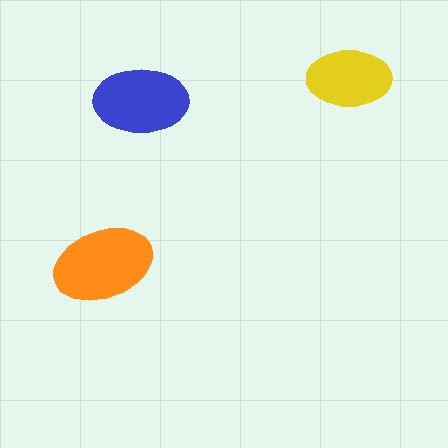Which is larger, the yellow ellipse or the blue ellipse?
The blue one.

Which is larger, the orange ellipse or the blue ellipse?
The orange one.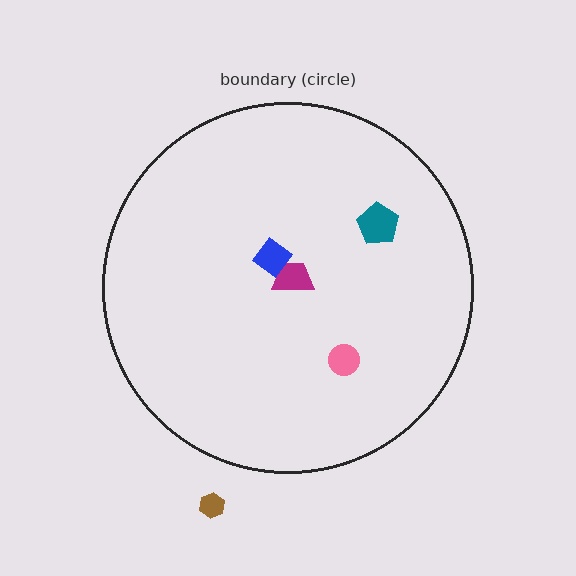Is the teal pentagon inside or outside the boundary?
Inside.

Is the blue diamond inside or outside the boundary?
Inside.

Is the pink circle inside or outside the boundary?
Inside.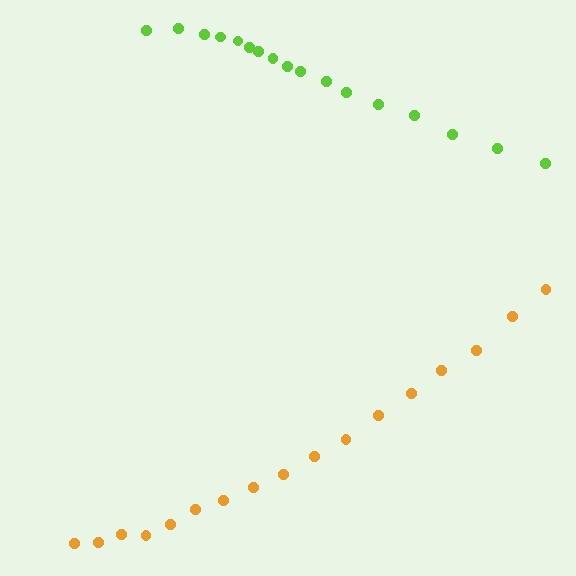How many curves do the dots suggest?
There are 2 distinct paths.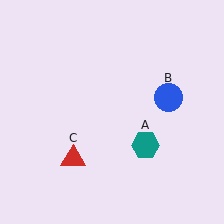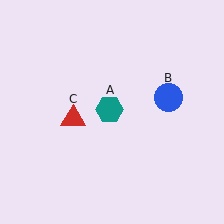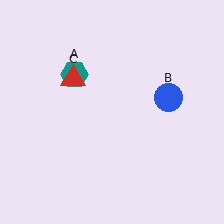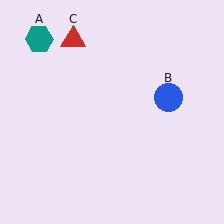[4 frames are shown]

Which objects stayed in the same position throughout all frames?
Blue circle (object B) remained stationary.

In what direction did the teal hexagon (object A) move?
The teal hexagon (object A) moved up and to the left.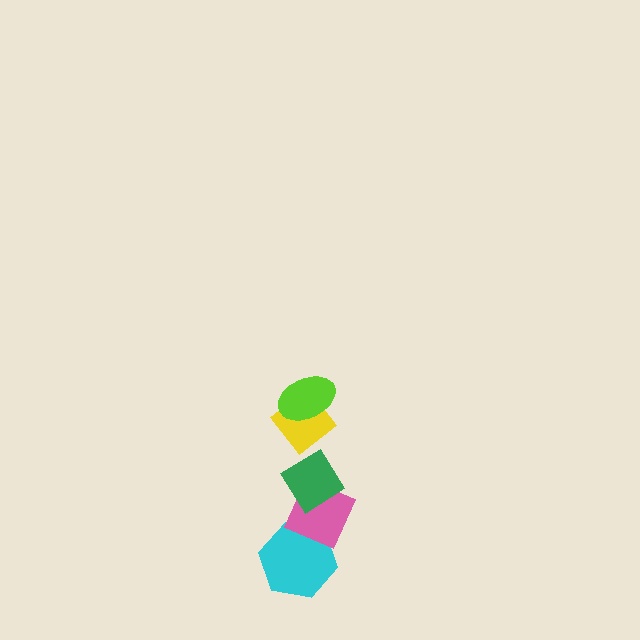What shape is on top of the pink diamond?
The green diamond is on top of the pink diamond.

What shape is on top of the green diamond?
The yellow diamond is on top of the green diamond.